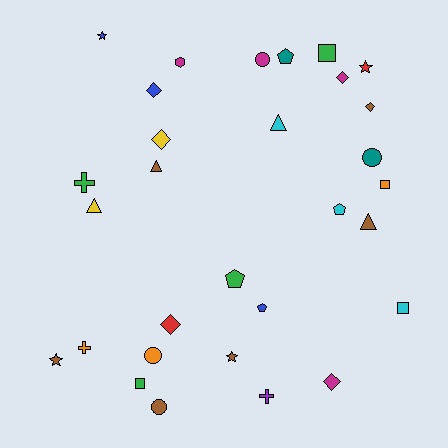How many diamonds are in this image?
There are 6 diamonds.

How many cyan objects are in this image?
There are 3 cyan objects.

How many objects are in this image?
There are 30 objects.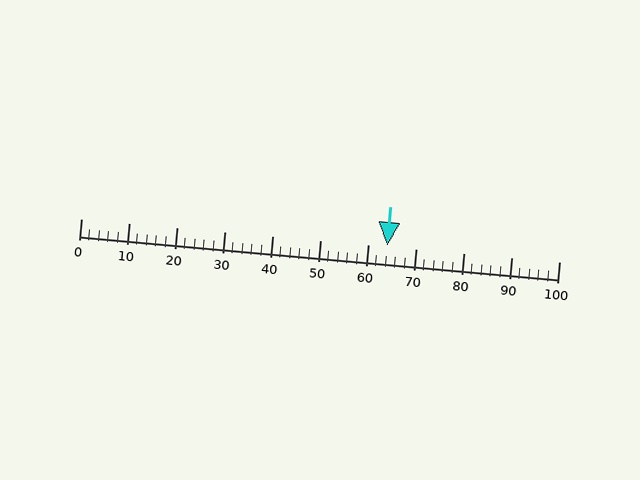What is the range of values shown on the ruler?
The ruler shows values from 0 to 100.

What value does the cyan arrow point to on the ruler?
The cyan arrow points to approximately 64.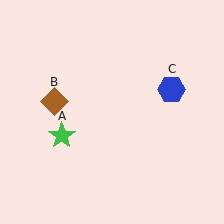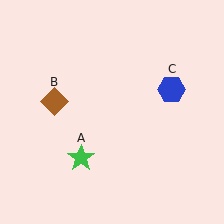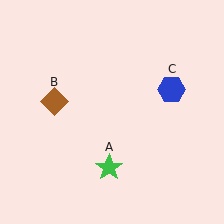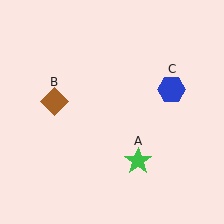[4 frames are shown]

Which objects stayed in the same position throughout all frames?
Brown diamond (object B) and blue hexagon (object C) remained stationary.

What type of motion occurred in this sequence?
The green star (object A) rotated counterclockwise around the center of the scene.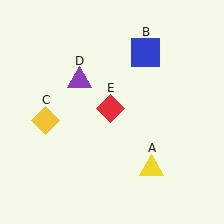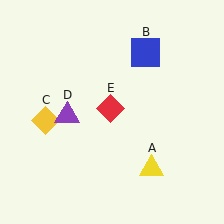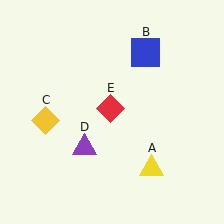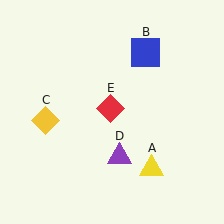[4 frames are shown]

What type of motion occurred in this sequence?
The purple triangle (object D) rotated counterclockwise around the center of the scene.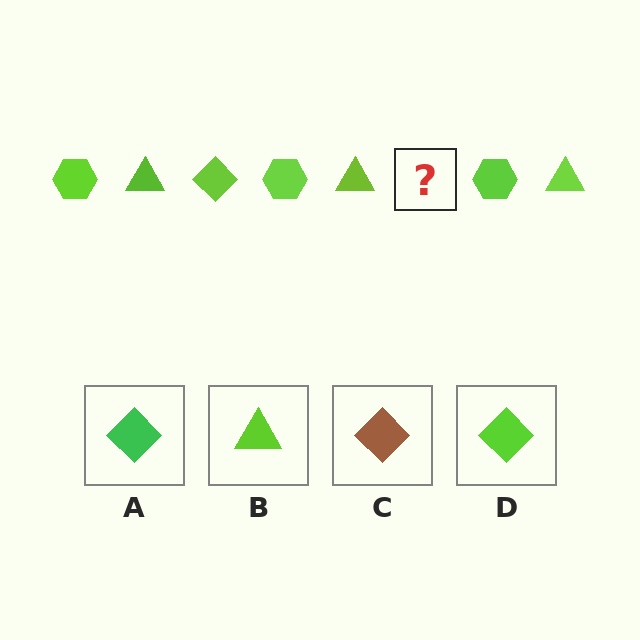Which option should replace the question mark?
Option D.